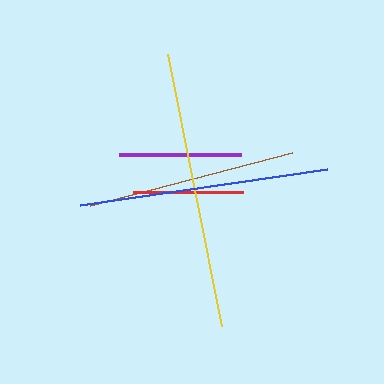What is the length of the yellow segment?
The yellow segment is approximately 277 pixels long.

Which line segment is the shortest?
The red line is the shortest at approximately 110 pixels.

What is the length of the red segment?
The red segment is approximately 110 pixels long.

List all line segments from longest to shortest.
From longest to shortest: yellow, blue, brown, purple, red.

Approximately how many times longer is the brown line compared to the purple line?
The brown line is approximately 1.7 times the length of the purple line.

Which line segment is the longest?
The yellow line is the longest at approximately 277 pixels.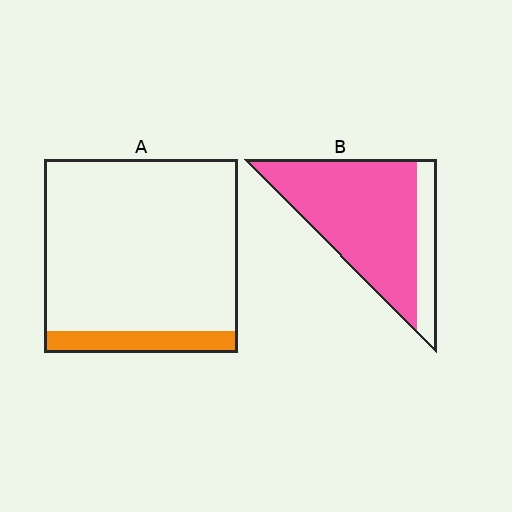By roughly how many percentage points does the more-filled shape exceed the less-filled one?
By roughly 70 percentage points (B over A).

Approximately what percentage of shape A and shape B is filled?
A is approximately 10% and B is approximately 80%.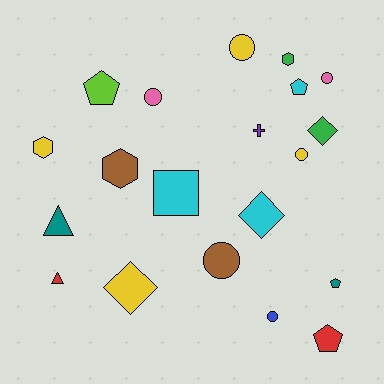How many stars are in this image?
There are no stars.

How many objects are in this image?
There are 20 objects.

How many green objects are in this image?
There are 2 green objects.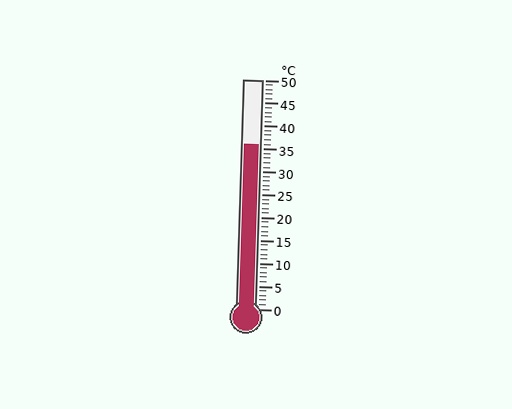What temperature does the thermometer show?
The thermometer shows approximately 36°C.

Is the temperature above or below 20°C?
The temperature is above 20°C.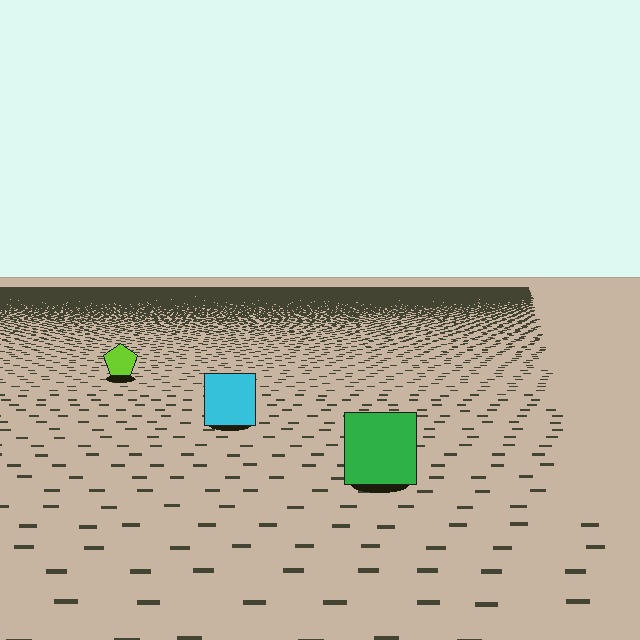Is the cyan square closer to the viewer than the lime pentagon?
Yes. The cyan square is closer — you can tell from the texture gradient: the ground texture is coarser near it.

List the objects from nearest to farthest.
From nearest to farthest: the green square, the cyan square, the lime pentagon.